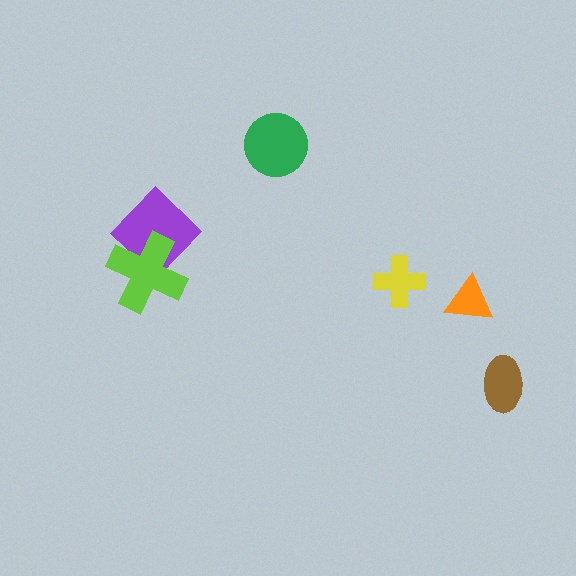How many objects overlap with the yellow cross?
0 objects overlap with the yellow cross.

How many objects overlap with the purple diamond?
1 object overlaps with the purple diamond.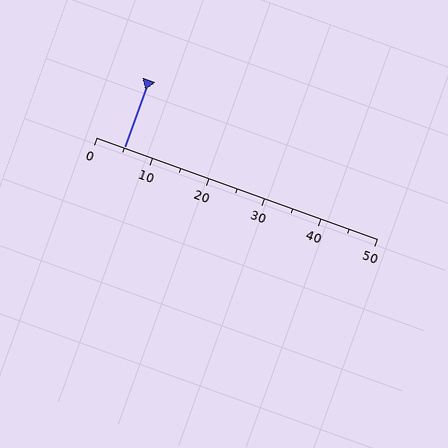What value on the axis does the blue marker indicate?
The marker indicates approximately 5.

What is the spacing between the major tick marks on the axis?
The major ticks are spaced 10 apart.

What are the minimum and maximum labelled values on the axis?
The axis runs from 0 to 50.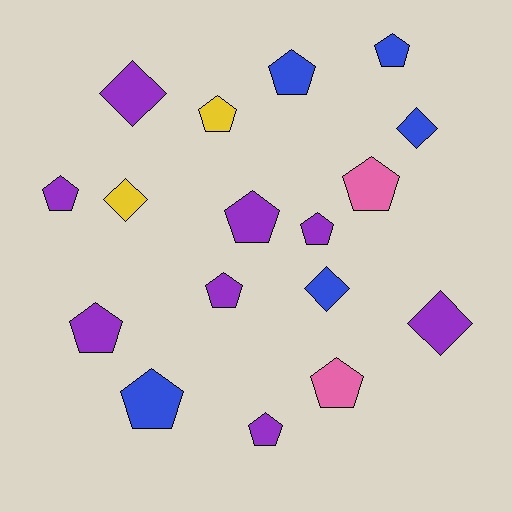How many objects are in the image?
There are 17 objects.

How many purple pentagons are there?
There are 6 purple pentagons.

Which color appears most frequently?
Purple, with 8 objects.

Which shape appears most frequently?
Pentagon, with 12 objects.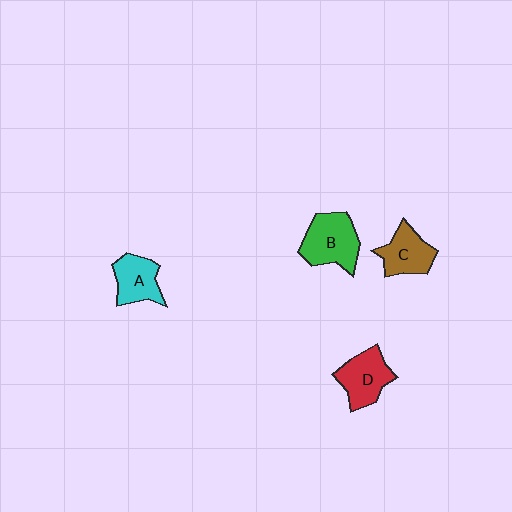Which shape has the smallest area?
Shape A (cyan).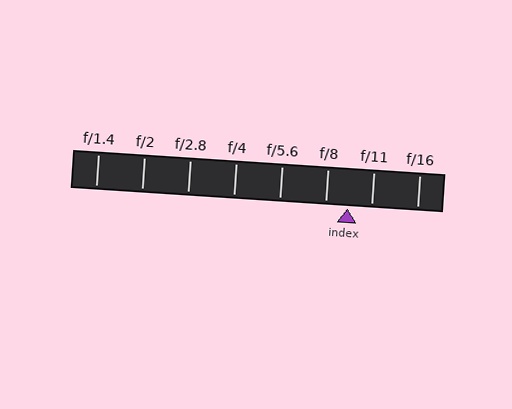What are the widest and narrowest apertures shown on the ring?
The widest aperture shown is f/1.4 and the narrowest is f/16.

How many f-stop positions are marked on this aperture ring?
There are 8 f-stop positions marked.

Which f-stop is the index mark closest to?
The index mark is closest to f/8.